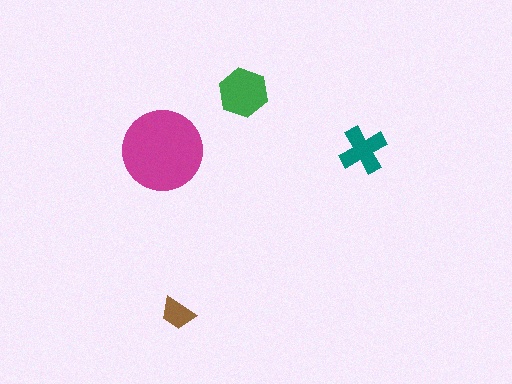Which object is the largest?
The magenta circle.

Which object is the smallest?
The brown trapezoid.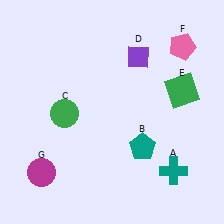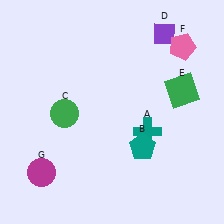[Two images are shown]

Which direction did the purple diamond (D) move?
The purple diamond (D) moved right.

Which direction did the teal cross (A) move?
The teal cross (A) moved up.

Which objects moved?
The objects that moved are: the teal cross (A), the purple diamond (D).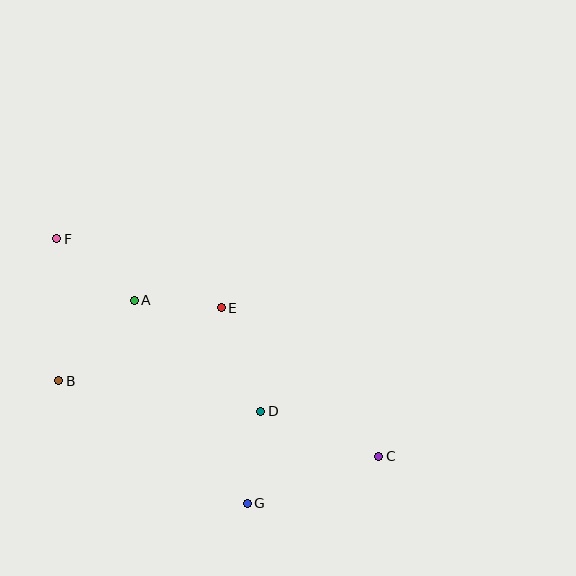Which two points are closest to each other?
Points A and E are closest to each other.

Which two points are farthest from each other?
Points C and F are farthest from each other.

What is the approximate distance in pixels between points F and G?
The distance between F and G is approximately 326 pixels.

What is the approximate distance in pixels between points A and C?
The distance between A and C is approximately 290 pixels.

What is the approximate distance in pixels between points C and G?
The distance between C and G is approximately 139 pixels.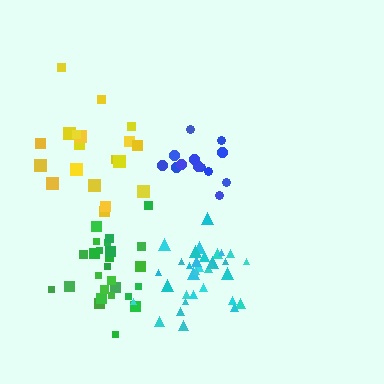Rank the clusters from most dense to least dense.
cyan, green, blue, yellow.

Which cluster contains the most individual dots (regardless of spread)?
Cyan (33).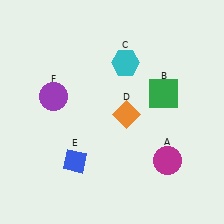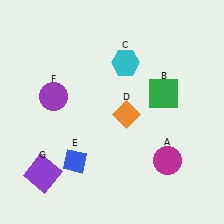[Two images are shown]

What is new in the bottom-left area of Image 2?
A purple square (G) was added in the bottom-left area of Image 2.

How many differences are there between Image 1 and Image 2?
There is 1 difference between the two images.